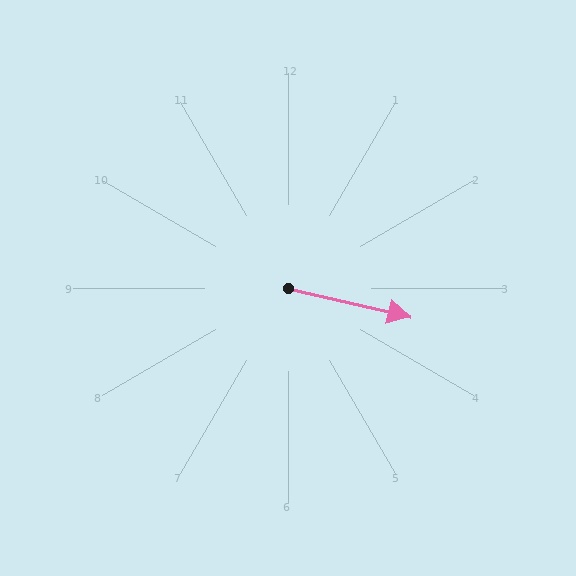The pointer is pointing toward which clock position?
Roughly 3 o'clock.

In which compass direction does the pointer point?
East.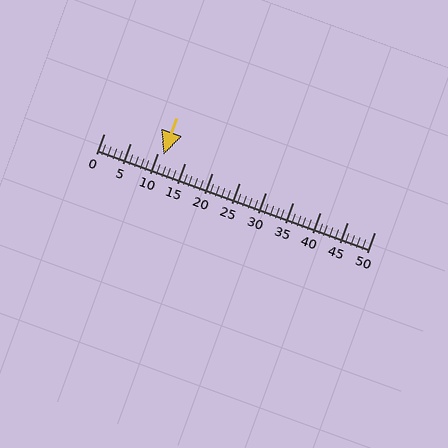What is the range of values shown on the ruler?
The ruler shows values from 0 to 50.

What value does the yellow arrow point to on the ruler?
The yellow arrow points to approximately 11.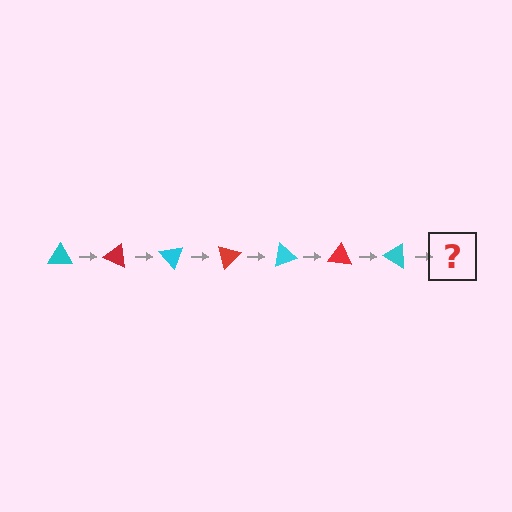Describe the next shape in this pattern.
It should be a red triangle, rotated 175 degrees from the start.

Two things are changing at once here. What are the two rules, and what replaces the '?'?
The two rules are that it rotates 25 degrees each step and the color cycles through cyan and red. The '?' should be a red triangle, rotated 175 degrees from the start.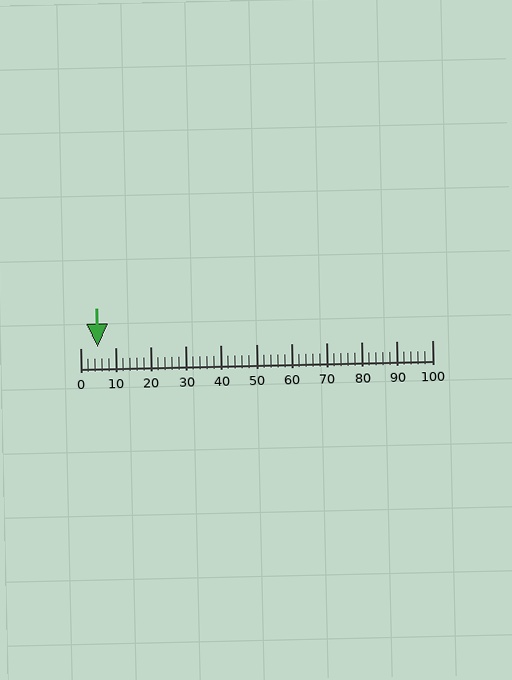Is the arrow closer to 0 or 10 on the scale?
The arrow is closer to 10.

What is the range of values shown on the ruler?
The ruler shows values from 0 to 100.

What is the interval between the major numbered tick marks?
The major tick marks are spaced 10 units apart.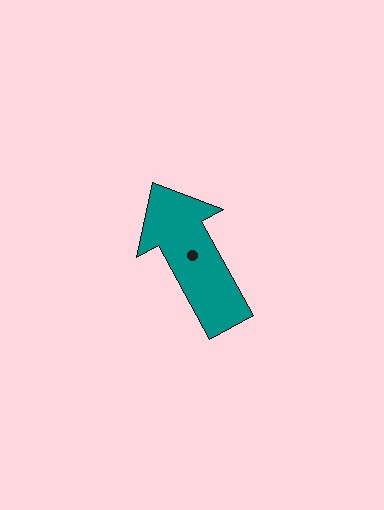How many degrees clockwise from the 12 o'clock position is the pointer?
Approximately 331 degrees.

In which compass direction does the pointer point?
Northwest.